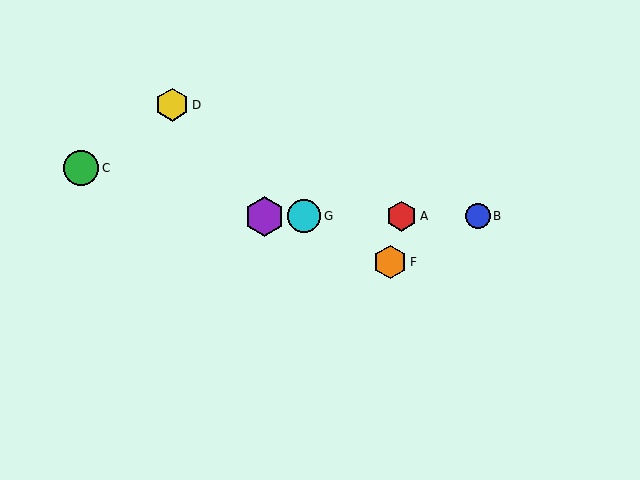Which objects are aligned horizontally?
Objects A, B, E, G are aligned horizontally.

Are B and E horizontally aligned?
Yes, both are at y≈216.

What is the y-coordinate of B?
Object B is at y≈216.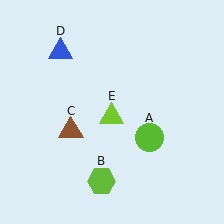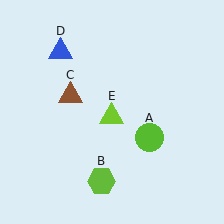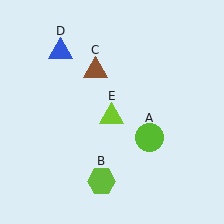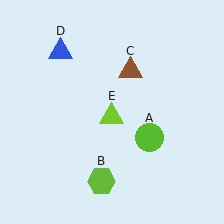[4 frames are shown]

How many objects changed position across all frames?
1 object changed position: brown triangle (object C).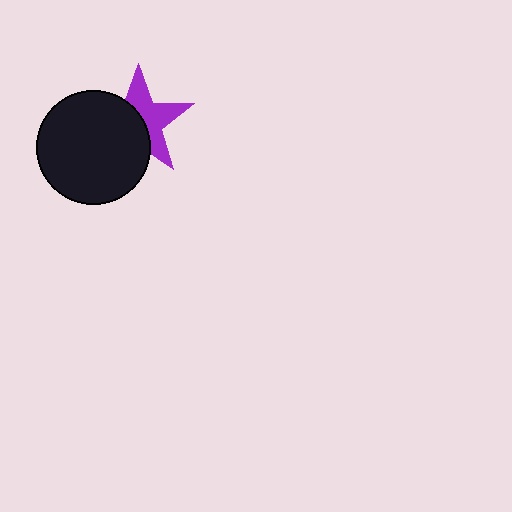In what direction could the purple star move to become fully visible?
The purple star could move toward the upper-right. That would shift it out from behind the black circle entirely.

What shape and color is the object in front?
The object in front is a black circle.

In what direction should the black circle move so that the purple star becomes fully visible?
The black circle should move toward the lower-left. That is the shortest direction to clear the overlap and leave the purple star fully visible.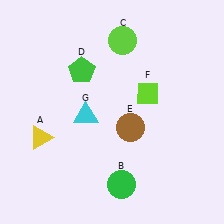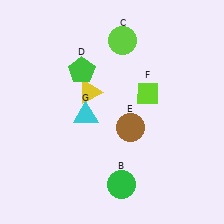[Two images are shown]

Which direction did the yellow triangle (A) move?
The yellow triangle (A) moved right.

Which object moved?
The yellow triangle (A) moved right.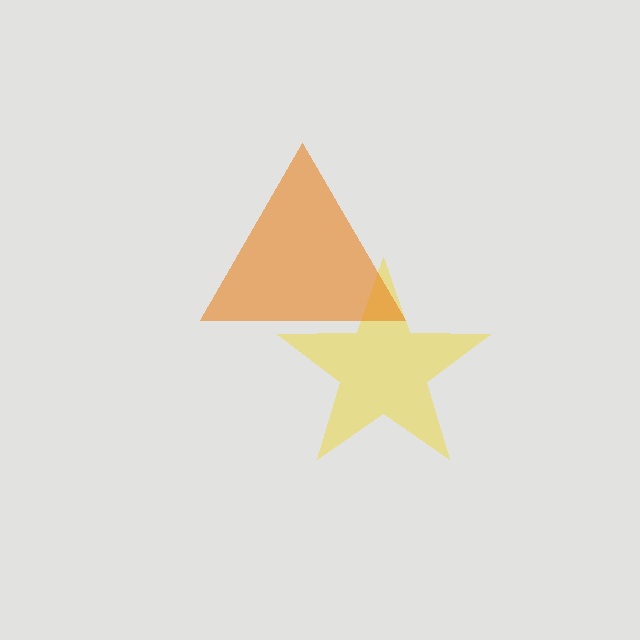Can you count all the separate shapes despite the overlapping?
Yes, there are 2 separate shapes.